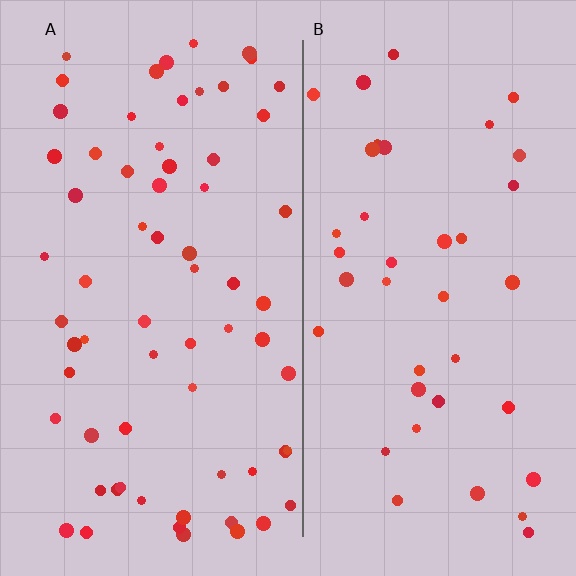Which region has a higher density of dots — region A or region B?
A (the left).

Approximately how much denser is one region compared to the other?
Approximately 1.7× — region A over region B.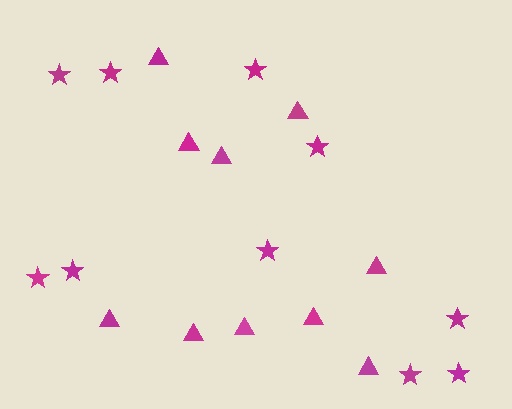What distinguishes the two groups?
There are 2 groups: one group of triangles (10) and one group of stars (10).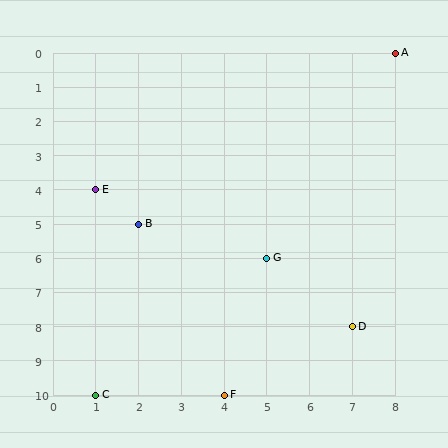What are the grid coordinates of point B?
Point B is at grid coordinates (2, 5).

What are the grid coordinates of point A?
Point A is at grid coordinates (8, 0).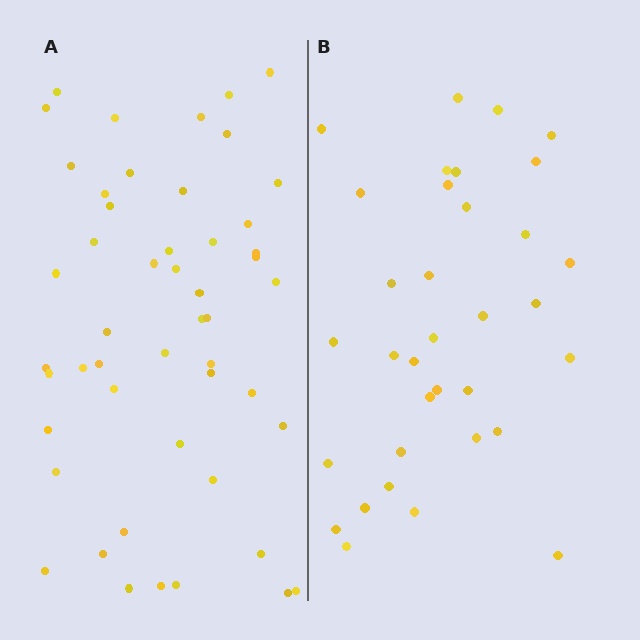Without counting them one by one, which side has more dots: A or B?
Region A (the left region) has more dots.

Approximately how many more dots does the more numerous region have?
Region A has approximately 15 more dots than region B.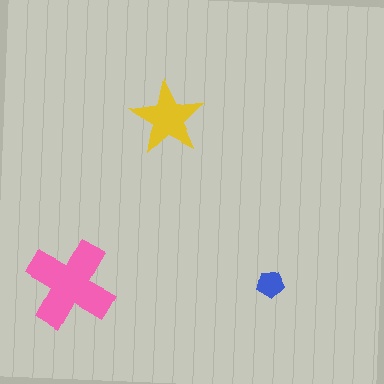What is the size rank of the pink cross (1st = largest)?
1st.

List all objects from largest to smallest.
The pink cross, the yellow star, the blue pentagon.